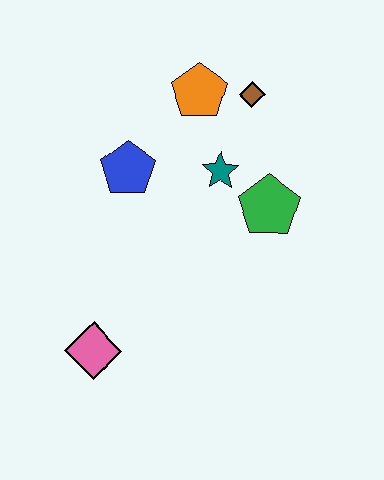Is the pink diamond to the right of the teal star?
No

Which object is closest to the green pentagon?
The teal star is closest to the green pentagon.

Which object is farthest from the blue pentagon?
The pink diamond is farthest from the blue pentagon.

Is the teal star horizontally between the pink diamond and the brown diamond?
Yes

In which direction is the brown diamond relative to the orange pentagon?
The brown diamond is to the right of the orange pentagon.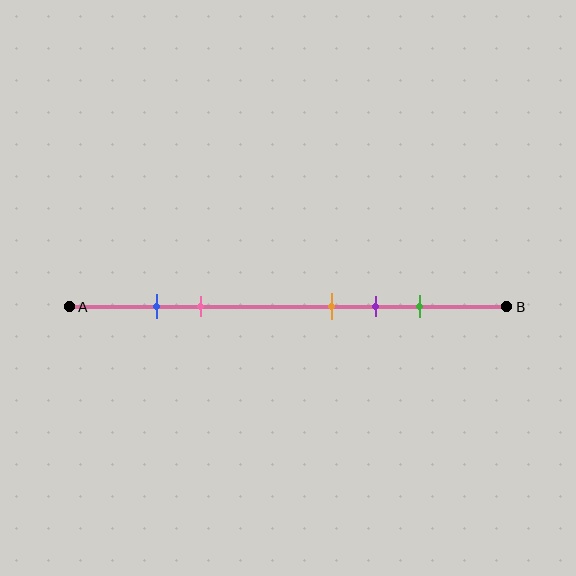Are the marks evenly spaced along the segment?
No, the marks are not evenly spaced.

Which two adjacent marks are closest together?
The blue and pink marks are the closest adjacent pair.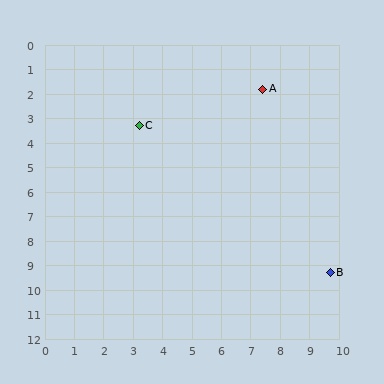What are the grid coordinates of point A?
Point A is at approximately (7.4, 1.8).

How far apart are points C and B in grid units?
Points C and B are about 8.8 grid units apart.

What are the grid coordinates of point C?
Point C is at approximately (3.2, 3.3).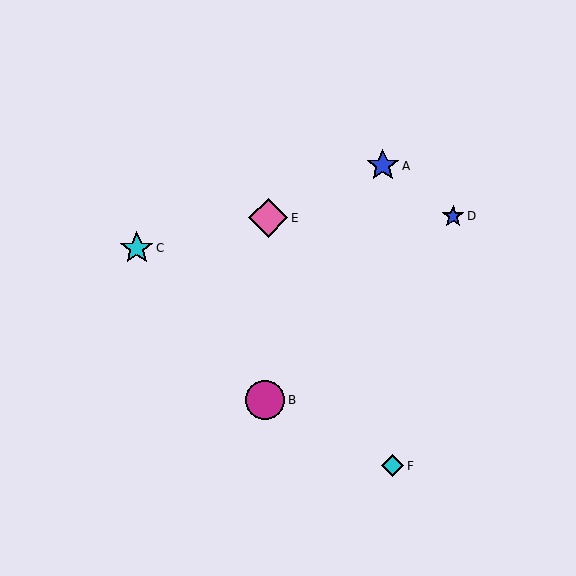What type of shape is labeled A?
Shape A is a blue star.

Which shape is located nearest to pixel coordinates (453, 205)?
The blue star (labeled D) at (453, 216) is nearest to that location.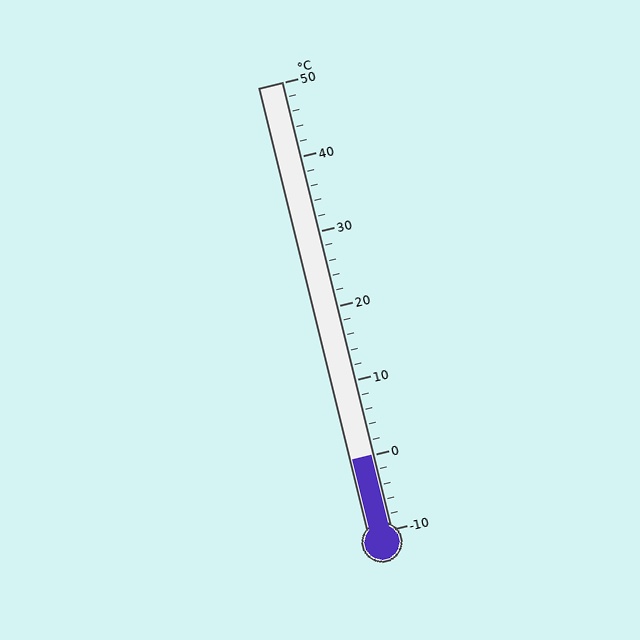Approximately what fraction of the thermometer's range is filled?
The thermometer is filled to approximately 15% of its range.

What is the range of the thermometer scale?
The thermometer scale ranges from -10°C to 50°C.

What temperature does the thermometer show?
The thermometer shows approximately 0°C.